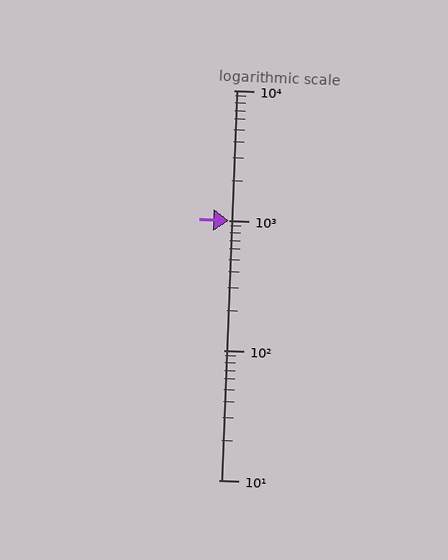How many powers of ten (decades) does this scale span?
The scale spans 3 decades, from 10 to 10000.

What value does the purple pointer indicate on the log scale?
The pointer indicates approximately 1000.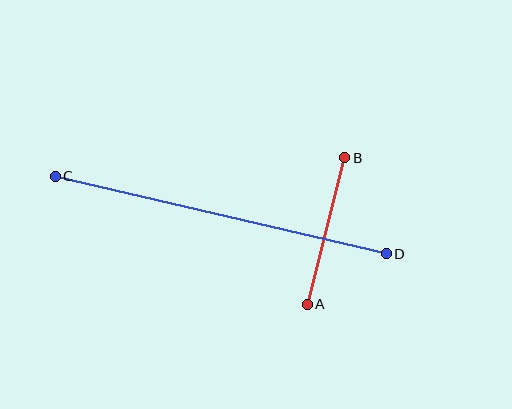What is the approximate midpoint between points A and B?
The midpoint is at approximately (326, 231) pixels.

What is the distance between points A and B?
The distance is approximately 151 pixels.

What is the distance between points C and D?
The distance is approximately 340 pixels.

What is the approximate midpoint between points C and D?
The midpoint is at approximately (221, 215) pixels.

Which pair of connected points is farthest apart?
Points C and D are farthest apart.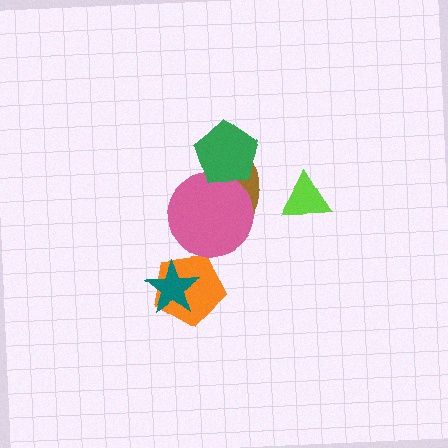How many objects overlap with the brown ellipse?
2 objects overlap with the brown ellipse.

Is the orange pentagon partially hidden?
Yes, it is partially covered by another shape.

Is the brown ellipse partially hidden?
Yes, it is partially covered by another shape.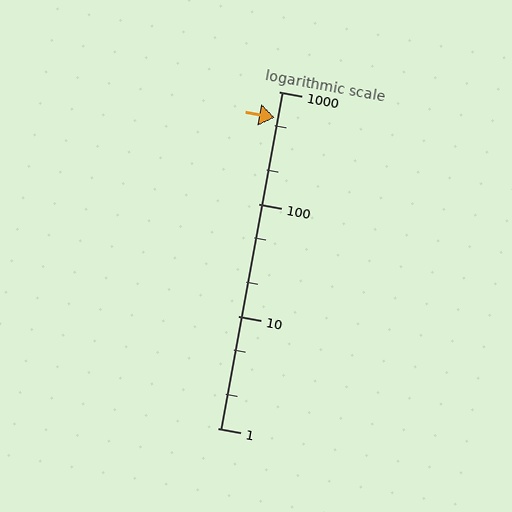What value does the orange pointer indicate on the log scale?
The pointer indicates approximately 590.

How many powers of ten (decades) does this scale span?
The scale spans 3 decades, from 1 to 1000.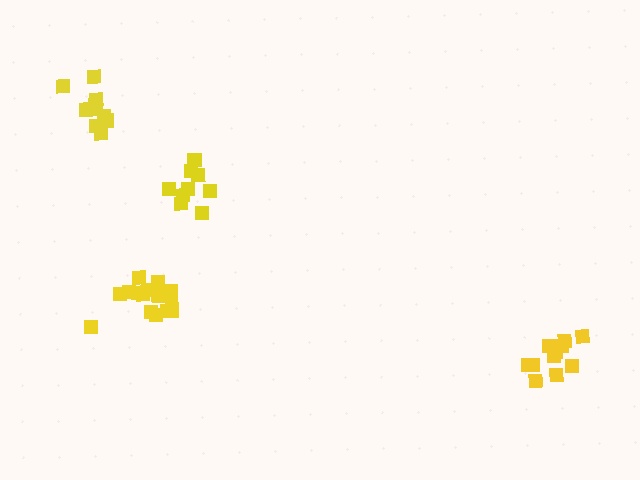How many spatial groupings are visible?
There are 4 spatial groupings.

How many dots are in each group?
Group 1: 11 dots, Group 2: 11 dots, Group 3: 15 dots, Group 4: 10 dots (47 total).